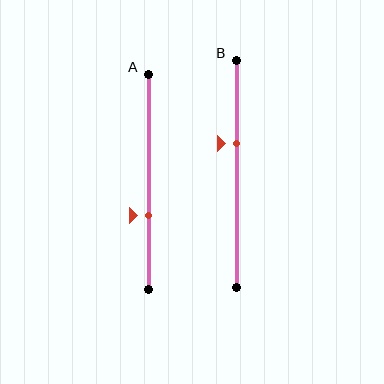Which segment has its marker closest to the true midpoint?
Segment B has its marker closest to the true midpoint.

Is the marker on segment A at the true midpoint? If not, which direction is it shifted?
No, the marker on segment A is shifted downward by about 15% of the segment length.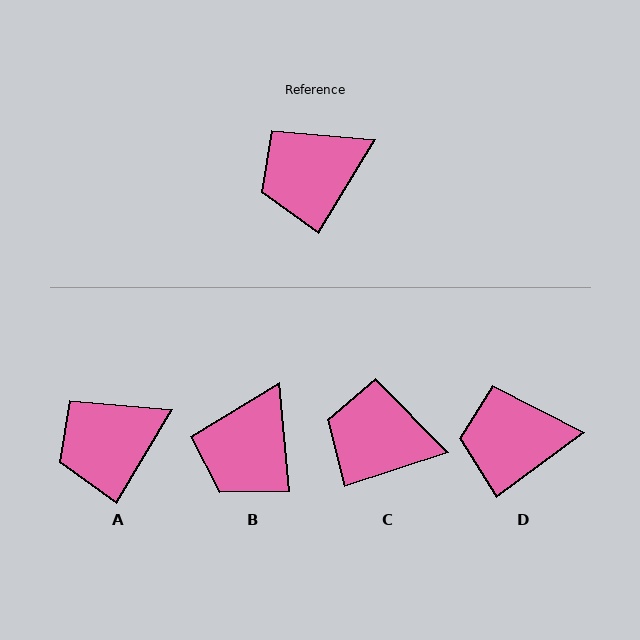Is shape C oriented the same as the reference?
No, it is off by about 40 degrees.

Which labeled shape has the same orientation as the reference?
A.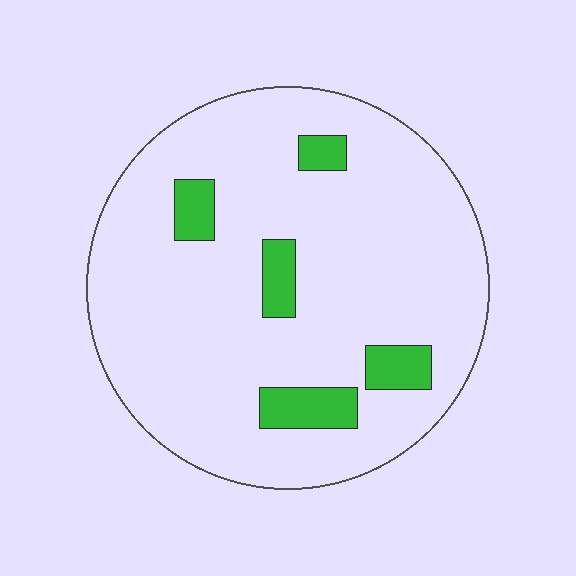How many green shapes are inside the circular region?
5.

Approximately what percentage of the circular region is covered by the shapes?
Approximately 10%.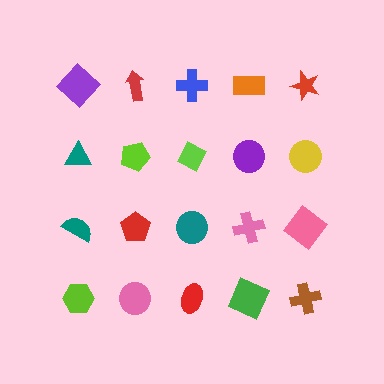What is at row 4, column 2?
A pink circle.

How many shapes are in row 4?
5 shapes.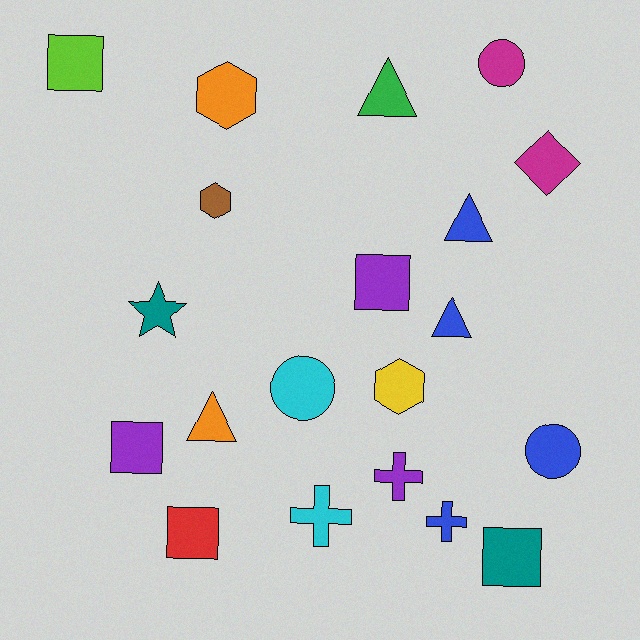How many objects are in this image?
There are 20 objects.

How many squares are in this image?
There are 5 squares.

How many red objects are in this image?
There is 1 red object.